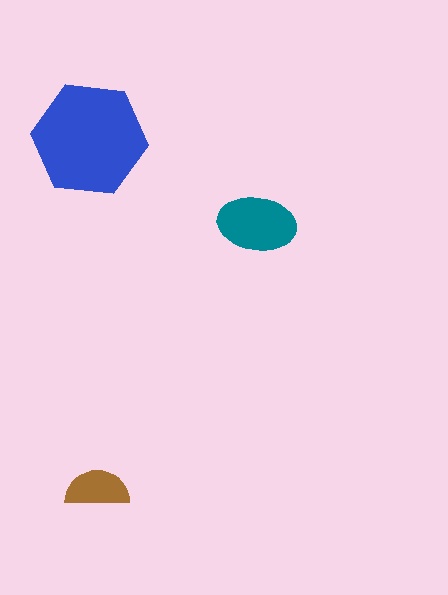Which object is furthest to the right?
The teal ellipse is rightmost.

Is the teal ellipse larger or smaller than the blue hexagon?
Smaller.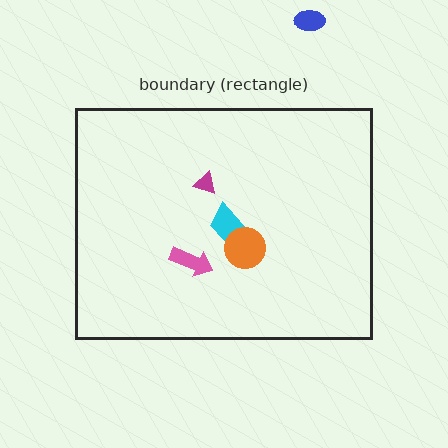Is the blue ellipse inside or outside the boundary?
Outside.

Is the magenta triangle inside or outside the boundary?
Inside.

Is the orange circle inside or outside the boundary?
Inside.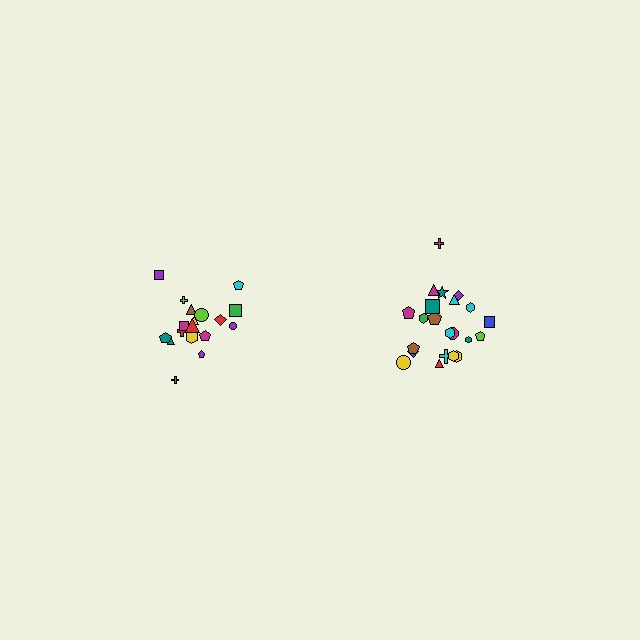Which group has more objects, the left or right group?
The right group.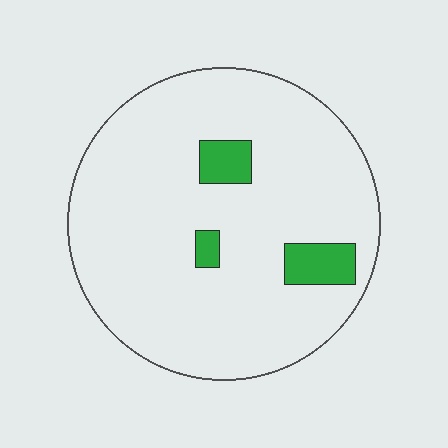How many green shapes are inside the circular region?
3.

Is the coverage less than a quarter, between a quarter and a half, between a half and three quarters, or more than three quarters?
Less than a quarter.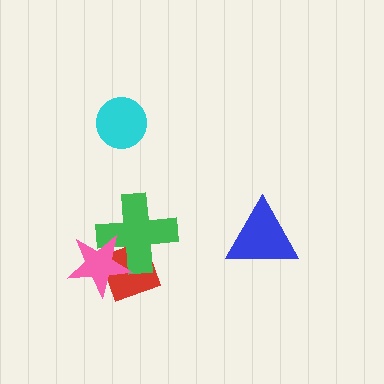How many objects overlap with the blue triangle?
0 objects overlap with the blue triangle.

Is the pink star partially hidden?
No, no other shape covers it.